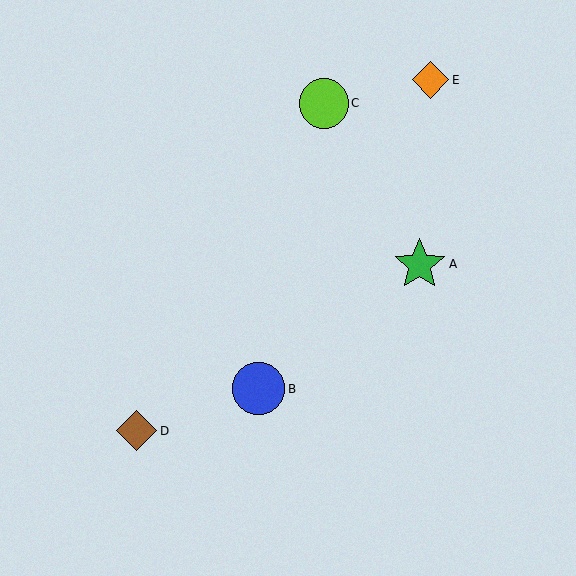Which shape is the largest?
The green star (labeled A) is the largest.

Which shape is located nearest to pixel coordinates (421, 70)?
The orange diamond (labeled E) at (431, 80) is nearest to that location.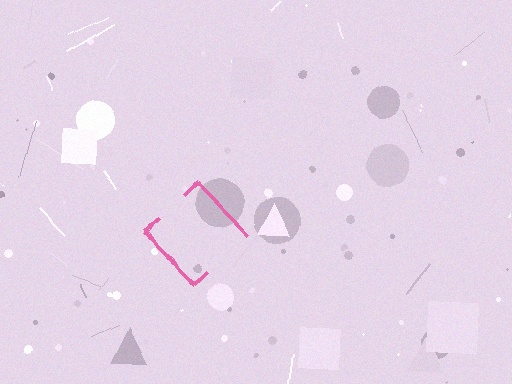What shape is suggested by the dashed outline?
The dashed outline suggests a diamond.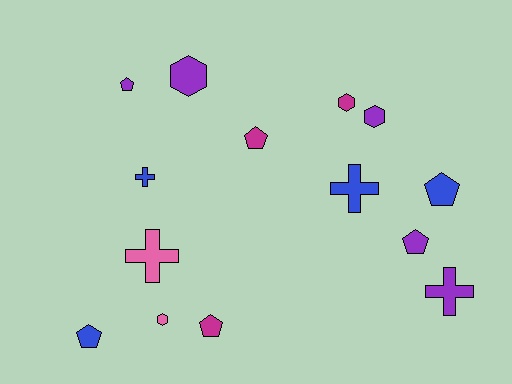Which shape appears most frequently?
Pentagon, with 6 objects.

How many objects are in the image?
There are 14 objects.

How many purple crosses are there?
There is 1 purple cross.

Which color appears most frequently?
Purple, with 5 objects.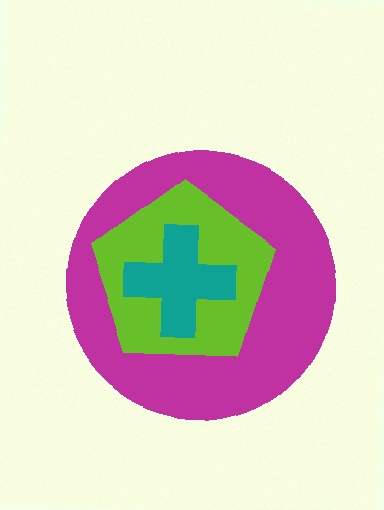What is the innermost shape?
The teal cross.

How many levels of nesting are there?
3.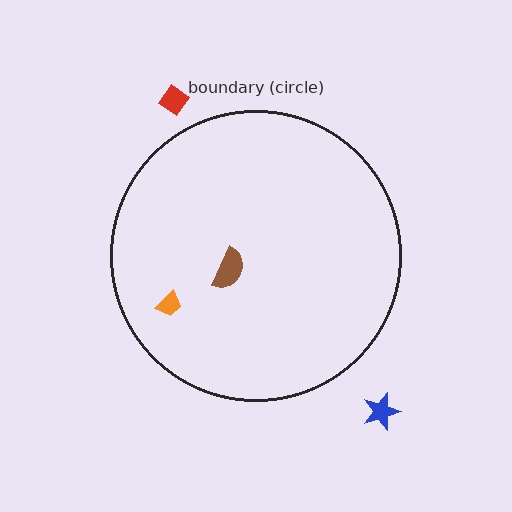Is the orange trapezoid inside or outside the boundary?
Inside.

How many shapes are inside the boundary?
2 inside, 2 outside.